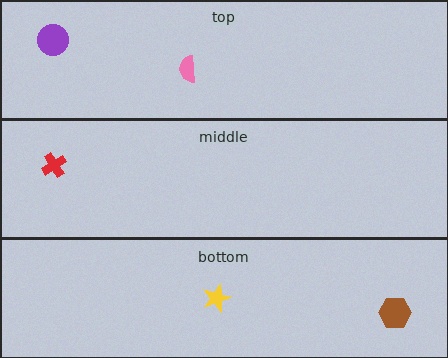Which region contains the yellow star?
The bottom region.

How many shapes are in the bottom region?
2.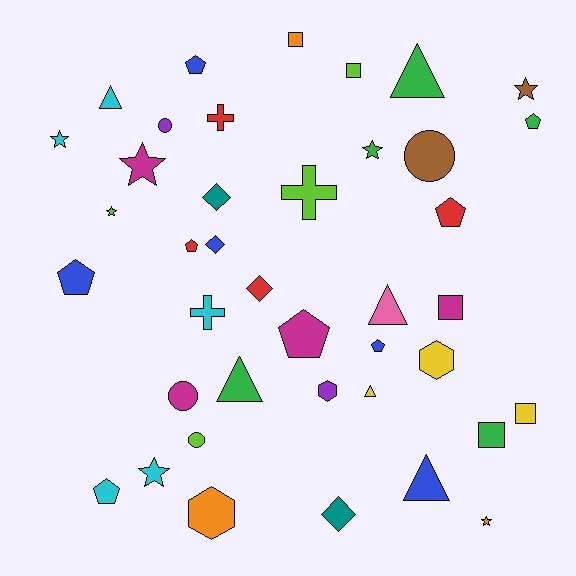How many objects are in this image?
There are 40 objects.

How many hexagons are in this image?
There are 3 hexagons.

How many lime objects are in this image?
There are 4 lime objects.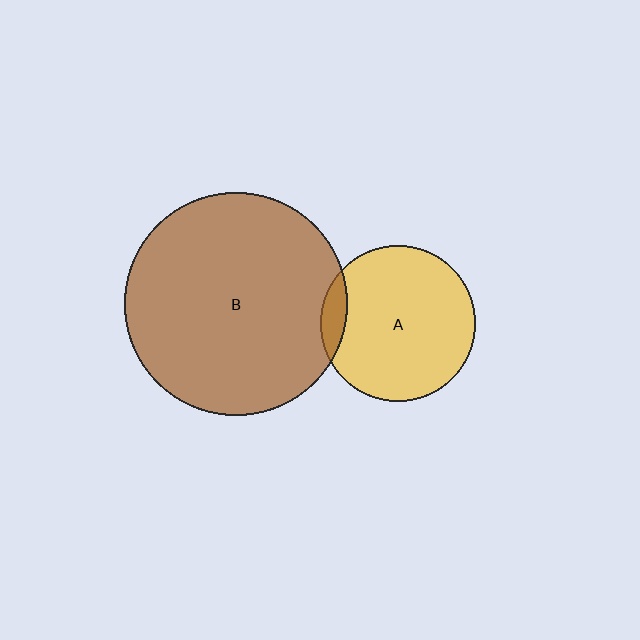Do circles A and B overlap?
Yes.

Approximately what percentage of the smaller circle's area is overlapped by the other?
Approximately 10%.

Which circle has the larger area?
Circle B (brown).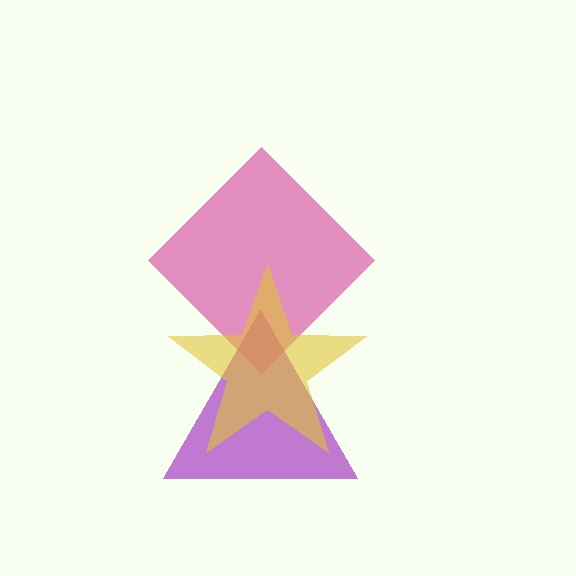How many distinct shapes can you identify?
There are 3 distinct shapes: a purple triangle, a magenta diamond, a yellow star.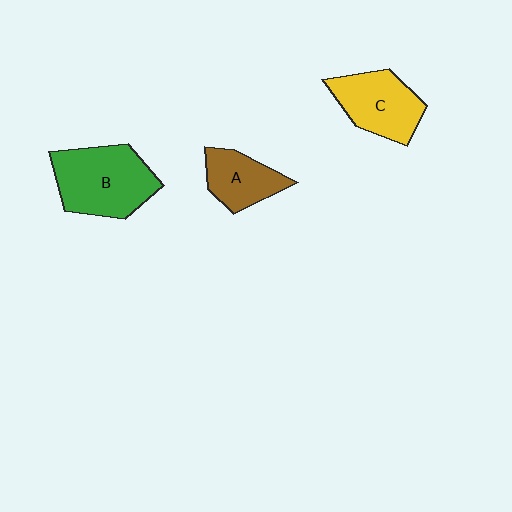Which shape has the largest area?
Shape B (green).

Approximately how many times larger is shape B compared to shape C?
Approximately 1.3 times.